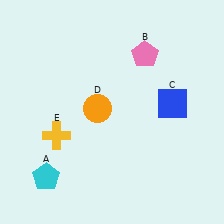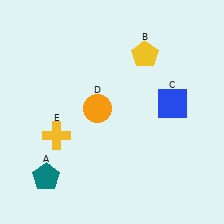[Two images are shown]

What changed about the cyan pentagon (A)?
In Image 1, A is cyan. In Image 2, it changed to teal.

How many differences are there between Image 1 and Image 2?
There are 2 differences between the two images.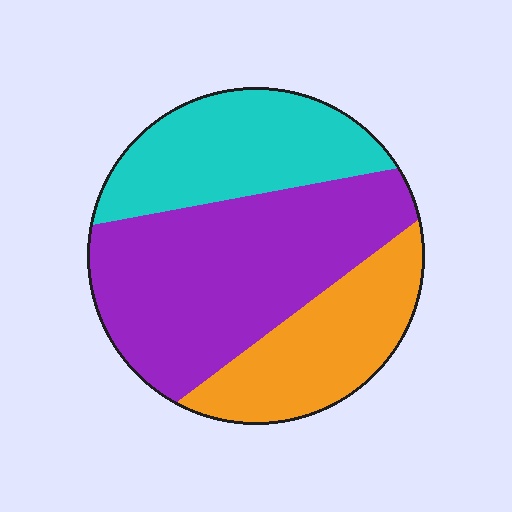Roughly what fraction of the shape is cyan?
Cyan covers roughly 30% of the shape.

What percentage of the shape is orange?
Orange takes up about one quarter (1/4) of the shape.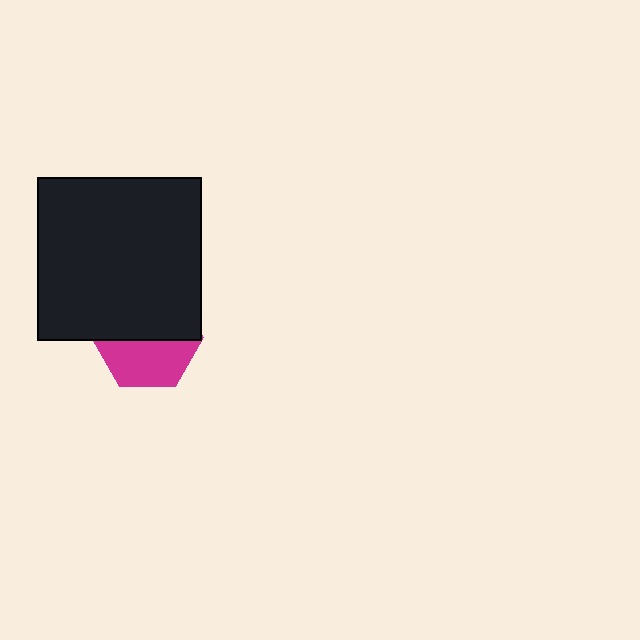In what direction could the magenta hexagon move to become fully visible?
The magenta hexagon could move down. That would shift it out from behind the black square entirely.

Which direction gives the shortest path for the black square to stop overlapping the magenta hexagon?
Moving up gives the shortest separation.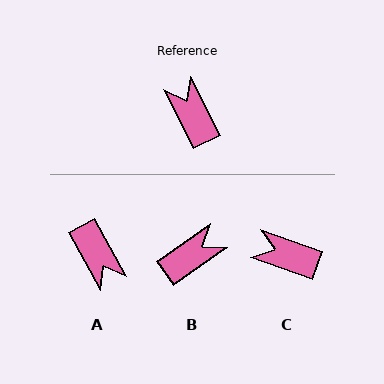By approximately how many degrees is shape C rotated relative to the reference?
Approximately 43 degrees counter-clockwise.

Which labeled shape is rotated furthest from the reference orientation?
A, about 177 degrees away.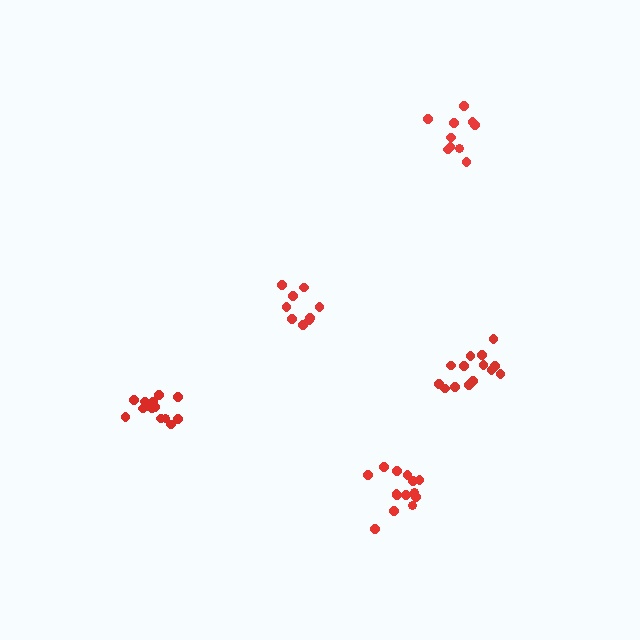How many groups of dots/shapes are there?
There are 5 groups.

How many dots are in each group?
Group 1: 9 dots, Group 2: 14 dots, Group 3: 14 dots, Group 4: 10 dots, Group 5: 14 dots (61 total).